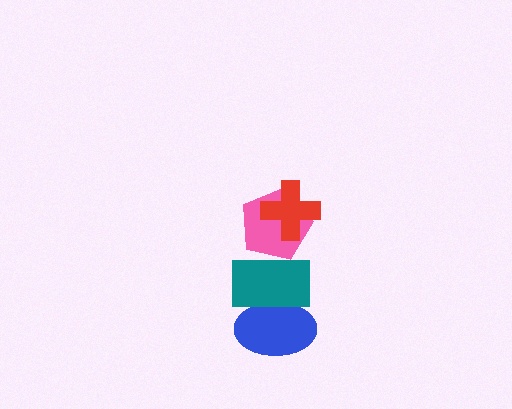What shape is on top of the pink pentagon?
The red cross is on top of the pink pentagon.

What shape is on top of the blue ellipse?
The teal rectangle is on top of the blue ellipse.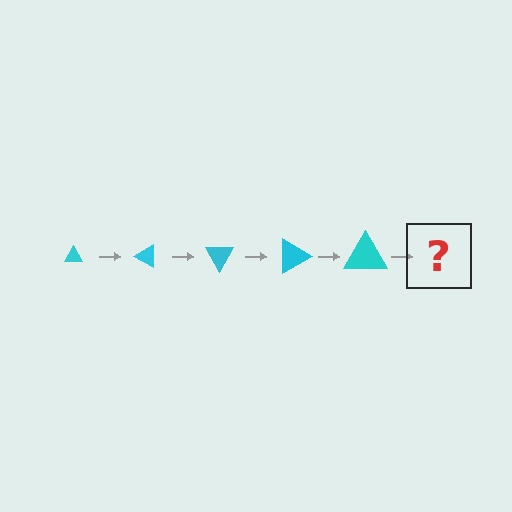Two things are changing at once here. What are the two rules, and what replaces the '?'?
The two rules are that the triangle grows larger each step and it rotates 30 degrees each step. The '?' should be a triangle, larger than the previous one and rotated 150 degrees from the start.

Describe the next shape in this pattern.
It should be a triangle, larger than the previous one and rotated 150 degrees from the start.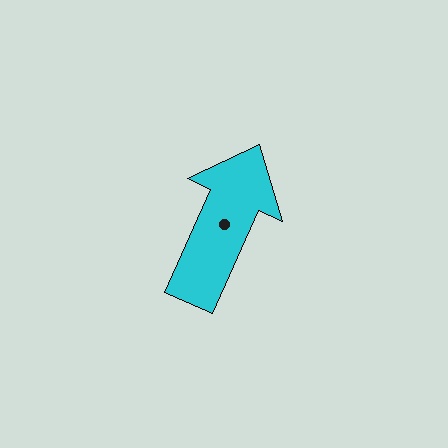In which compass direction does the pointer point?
Northeast.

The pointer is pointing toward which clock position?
Roughly 1 o'clock.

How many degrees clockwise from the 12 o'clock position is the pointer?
Approximately 24 degrees.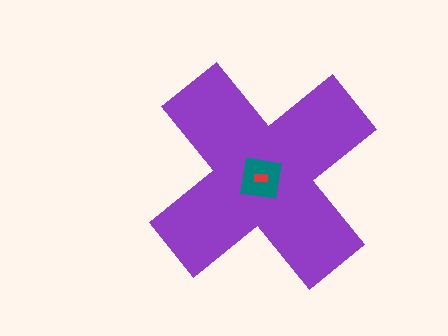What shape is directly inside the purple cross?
The teal square.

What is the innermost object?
The red rectangle.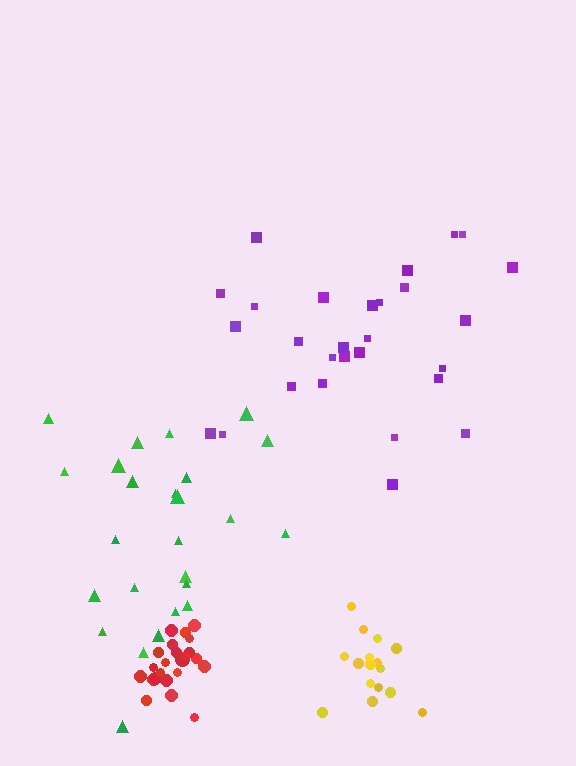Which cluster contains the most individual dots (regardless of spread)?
Purple (28).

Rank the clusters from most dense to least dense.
red, yellow, purple, green.